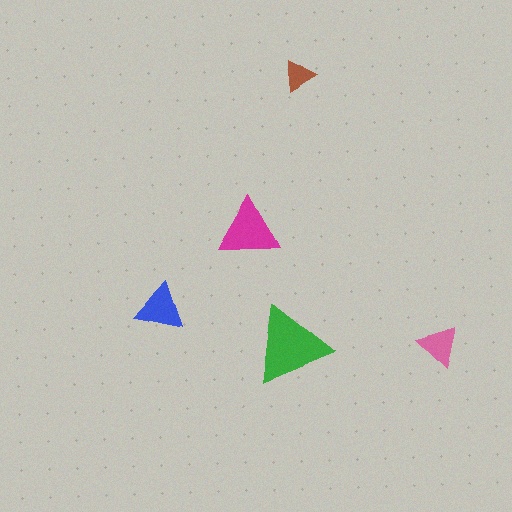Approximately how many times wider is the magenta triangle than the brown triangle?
About 2 times wider.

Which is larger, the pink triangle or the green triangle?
The green one.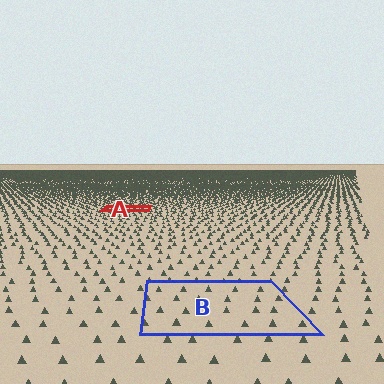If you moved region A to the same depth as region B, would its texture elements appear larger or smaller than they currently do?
They would appear larger. At a closer depth, the same texture elements are projected at a bigger on-screen size.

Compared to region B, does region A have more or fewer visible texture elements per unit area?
Region A has more texture elements per unit area — they are packed more densely because it is farther away.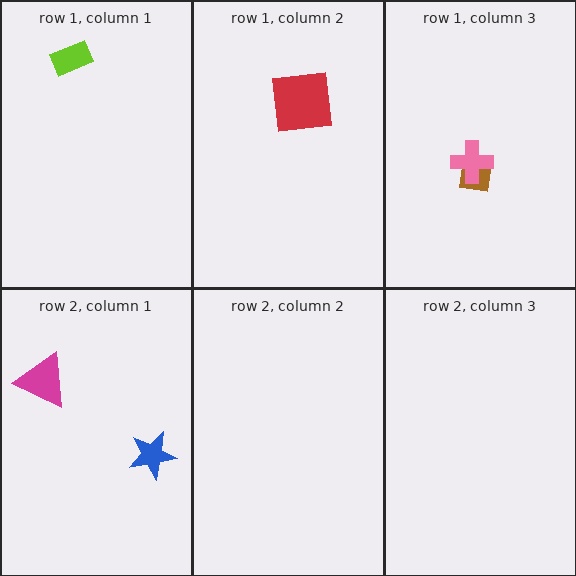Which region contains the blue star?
The row 2, column 1 region.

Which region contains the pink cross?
The row 1, column 3 region.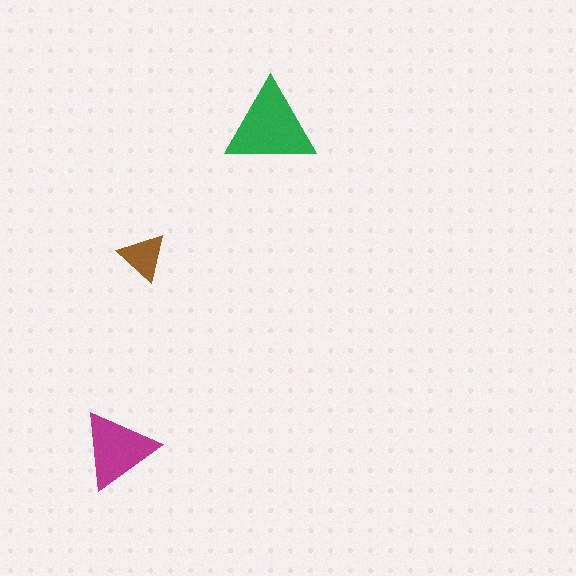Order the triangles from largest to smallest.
the green one, the magenta one, the brown one.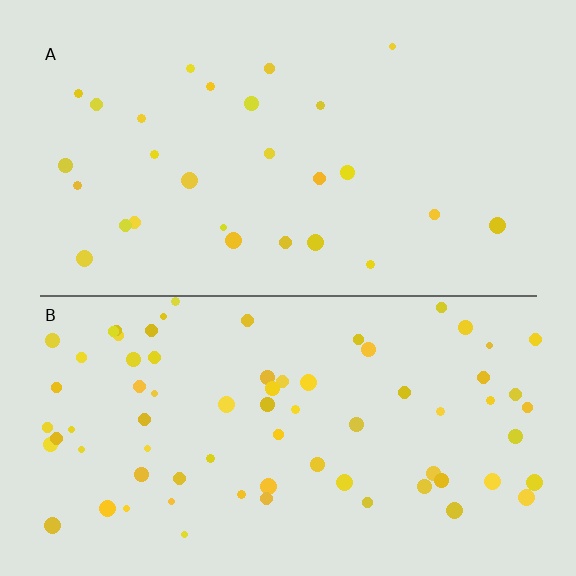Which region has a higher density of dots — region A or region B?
B (the bottom).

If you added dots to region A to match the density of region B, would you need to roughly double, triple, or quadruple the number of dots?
Approximately triple.